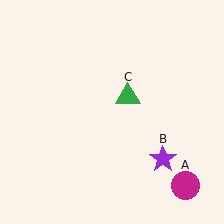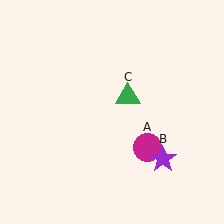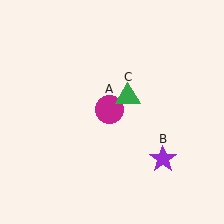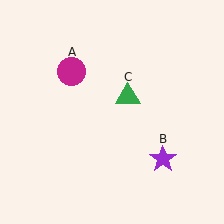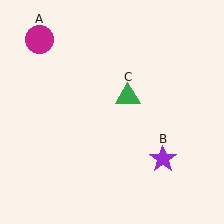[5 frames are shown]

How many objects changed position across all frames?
1 object changed position: magenta circle (object A).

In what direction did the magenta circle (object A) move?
The magenta circle (object A) moved up and to the left.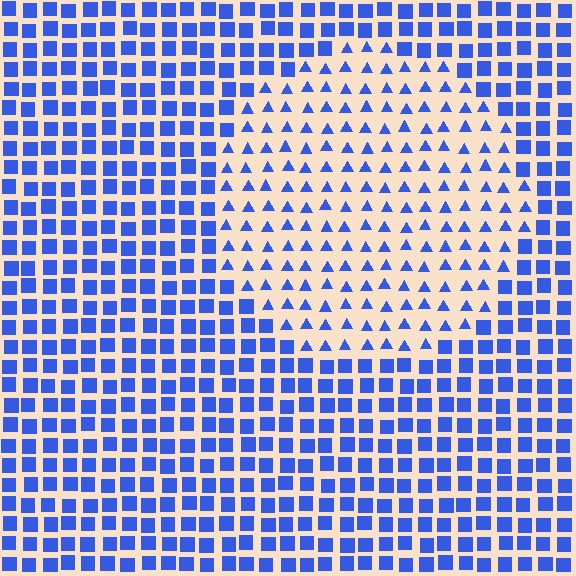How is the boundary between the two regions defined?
The boundary is defined by a change in element shape: triangles inside vs. squares outside. All elements share the same color and spacing.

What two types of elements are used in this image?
The image uses triangles inside the circle region and squares outside it.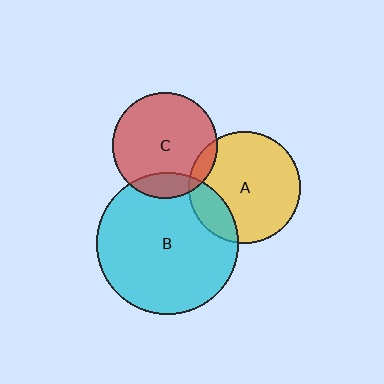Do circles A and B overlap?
Yes.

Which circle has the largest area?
Circle B (cyan).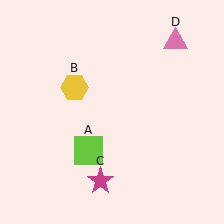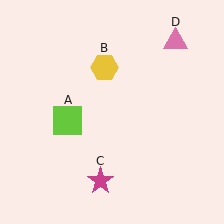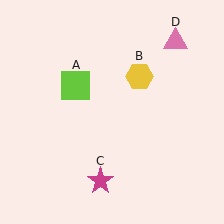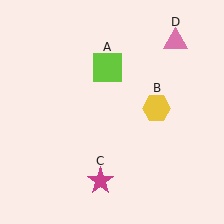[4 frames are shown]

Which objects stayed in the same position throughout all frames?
Magenta star (object C) and pink triangle (object D) remained stationary.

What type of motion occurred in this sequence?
The lime square (object A), yellow hexagon (object B) rotated clockwise around the center of the scene.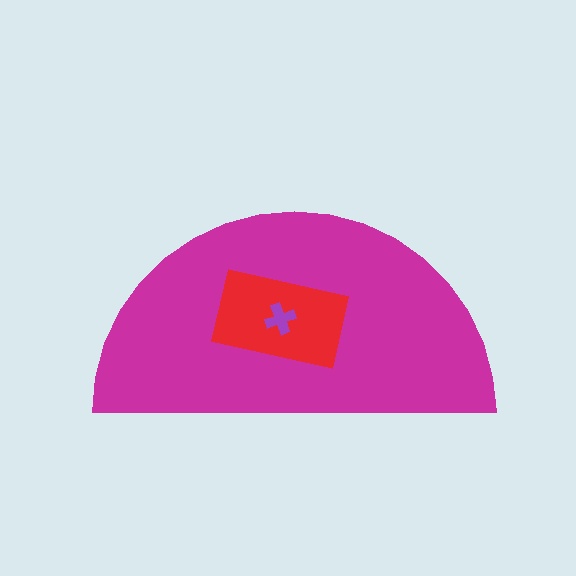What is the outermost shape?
The magenta semicircle.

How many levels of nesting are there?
3.